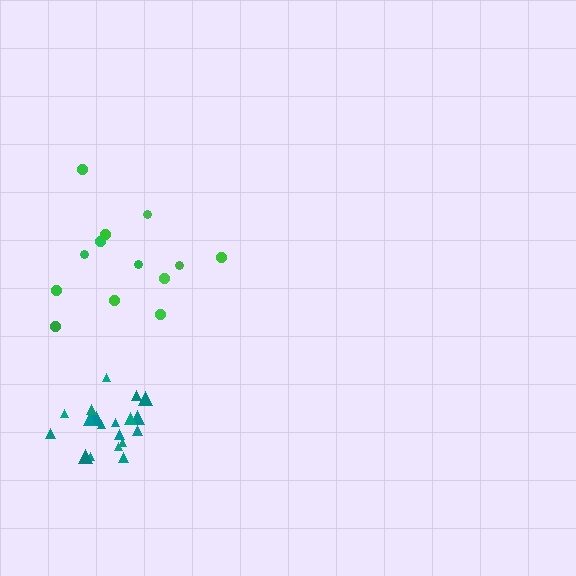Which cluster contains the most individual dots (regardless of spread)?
Teal (20).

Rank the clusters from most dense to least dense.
teal, green.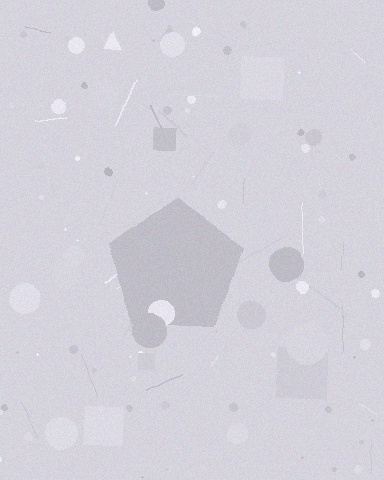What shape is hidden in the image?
A pentagon is hidden in the image.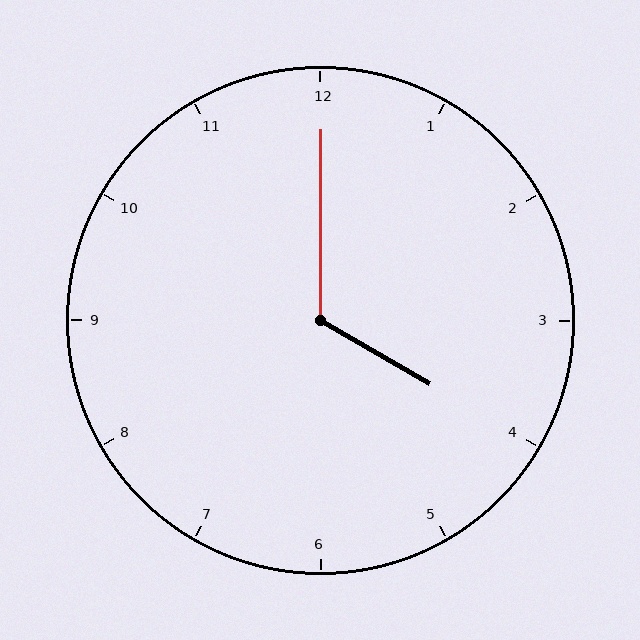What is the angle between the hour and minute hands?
Approximately 120 degrees.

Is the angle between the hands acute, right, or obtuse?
It is obtuse.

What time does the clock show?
4:00.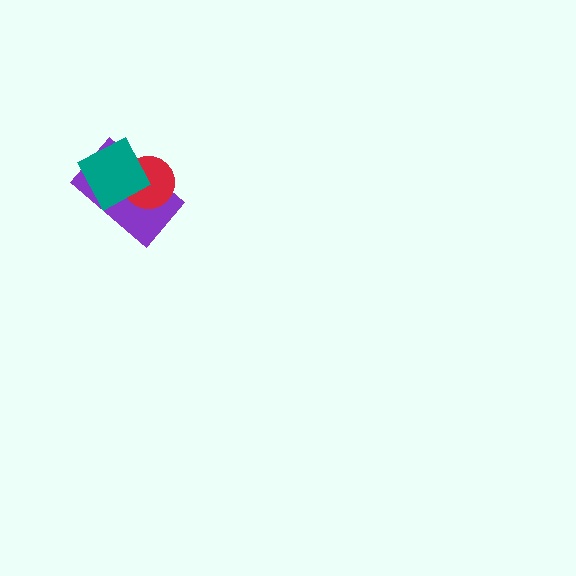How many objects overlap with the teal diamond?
2 objects overlap with the teal diamond.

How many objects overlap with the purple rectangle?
2 objects overlap with the purple rectangle.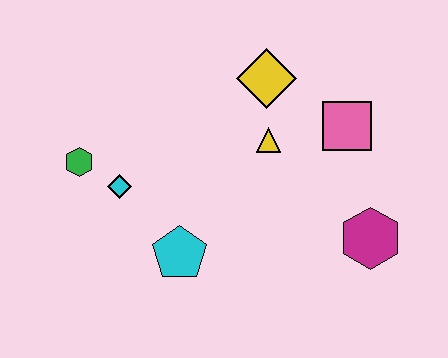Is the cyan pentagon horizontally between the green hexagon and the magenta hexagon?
Yes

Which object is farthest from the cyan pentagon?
The pink square is farthest from the cyan pentagon.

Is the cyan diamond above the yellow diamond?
No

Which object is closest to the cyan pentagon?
The cyan diamond is closest to the cyan pentagon.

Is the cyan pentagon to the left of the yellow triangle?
Yes